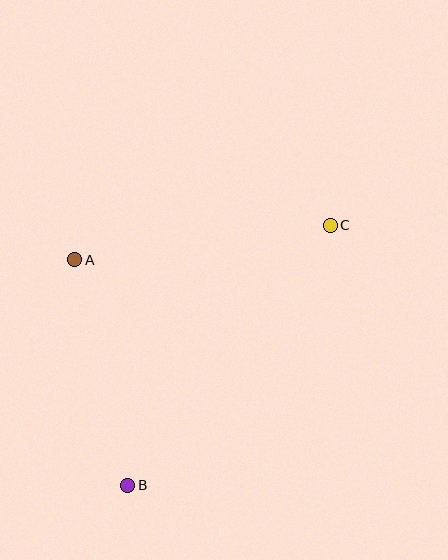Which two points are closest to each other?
Points A and B are closest to each other.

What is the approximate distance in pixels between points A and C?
The distance between A and C is approximately 258 pixels.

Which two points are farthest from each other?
Points B and C are farthest from each other.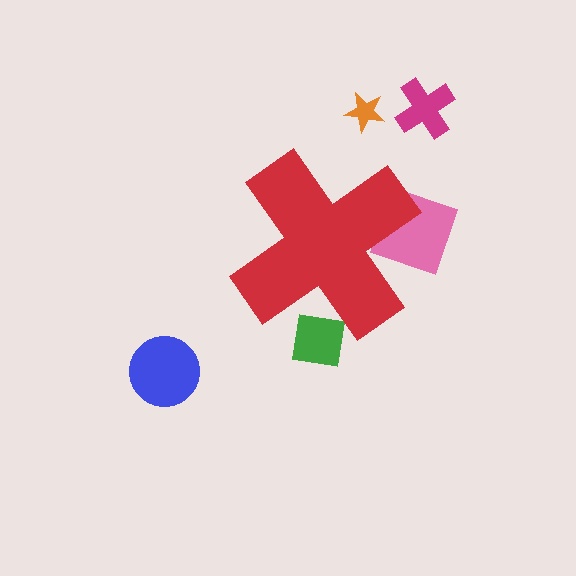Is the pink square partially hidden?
Yes, the pink square is partially hidden behind the red cross.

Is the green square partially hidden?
Yes, the green square is partially hidden behind the red cross.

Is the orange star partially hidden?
No, the orange star is fully visible.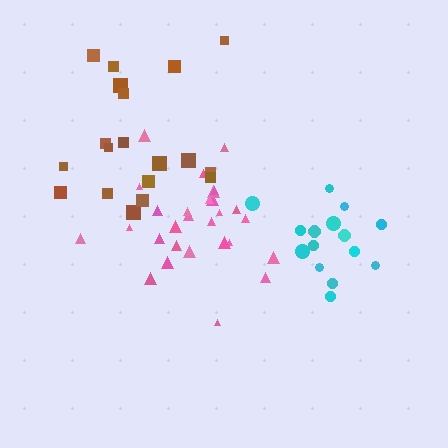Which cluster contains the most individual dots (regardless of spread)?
Pink (29).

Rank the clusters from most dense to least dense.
pink, cyan, brown.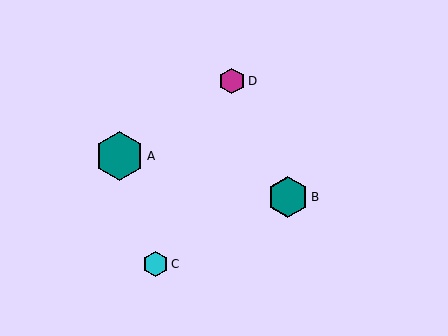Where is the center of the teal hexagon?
The center of the teal hexagon is at (120, 156).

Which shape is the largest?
The teal hexagon (labeled A) is the largest.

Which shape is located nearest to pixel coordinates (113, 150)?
The teal hexagon (labeled A) at (120, 156) is nearest to that location.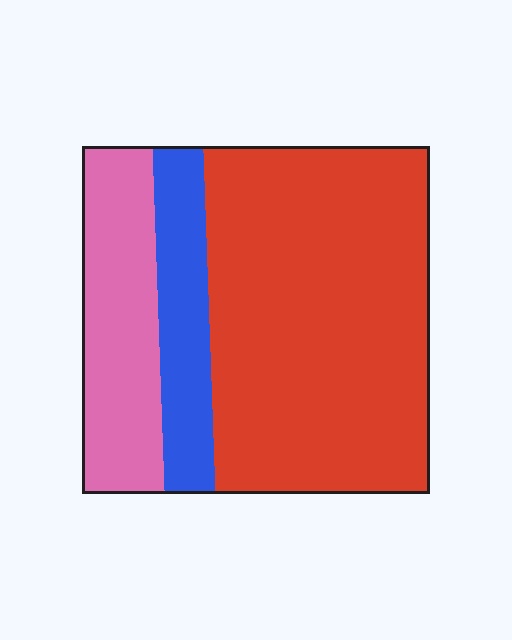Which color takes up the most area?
Red, at roughly 65%.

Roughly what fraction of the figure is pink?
Pink takes up between a sixth and a third of the figure.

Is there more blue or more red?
Red.